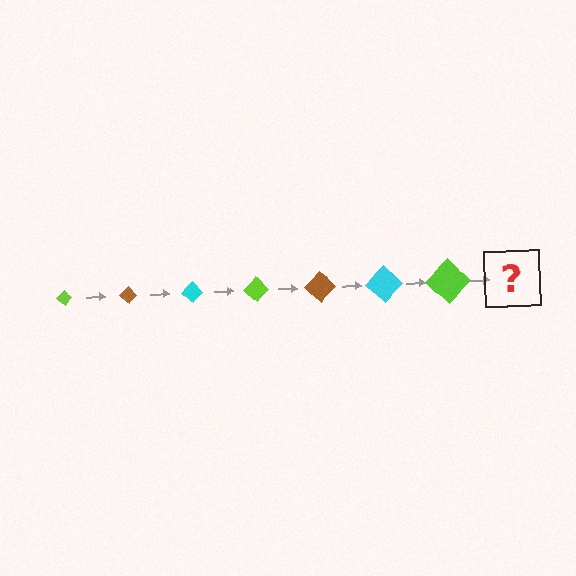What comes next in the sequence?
The next element should be a brown diamond, larger than the previous one.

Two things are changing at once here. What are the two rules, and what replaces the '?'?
The two rules are that the diamond grows larger each step and the color cycles through lime, brown, and cyan. The '?' should be a brown diamond, larger than the previous one.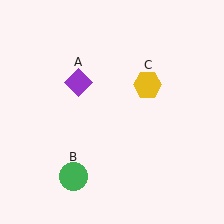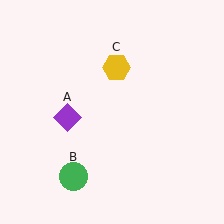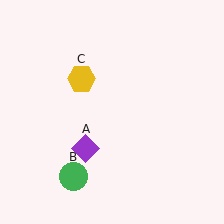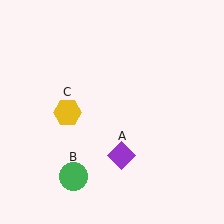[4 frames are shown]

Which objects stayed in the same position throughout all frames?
Green circle (object B) remained stationary.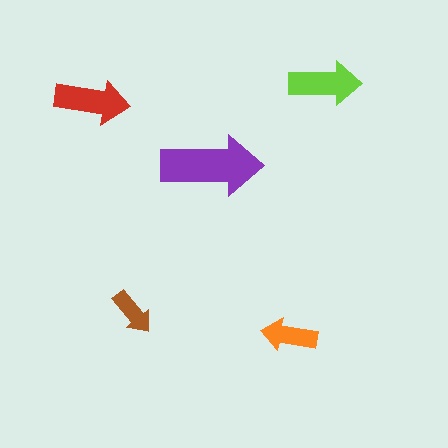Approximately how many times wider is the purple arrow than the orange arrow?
About 2 times wider.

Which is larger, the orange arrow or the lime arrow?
The lime one.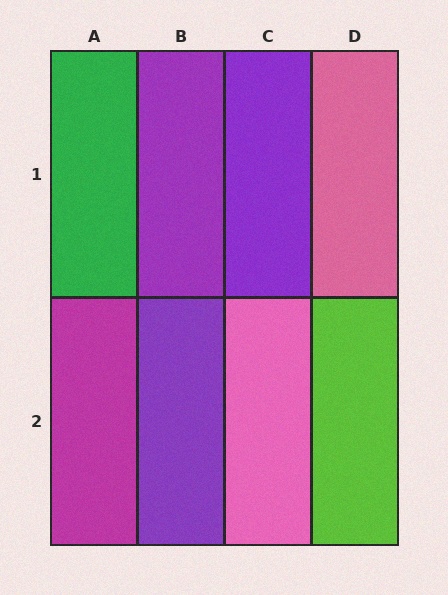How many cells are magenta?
1 cell is magenta.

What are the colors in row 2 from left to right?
Magenta, purple, pink, lime.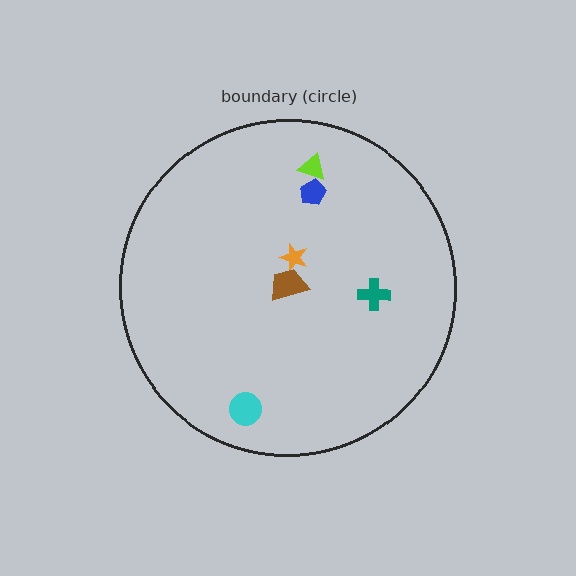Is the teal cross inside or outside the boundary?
Inside.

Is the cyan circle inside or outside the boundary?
Inside.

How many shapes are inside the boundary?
6 inside, 0 outside.